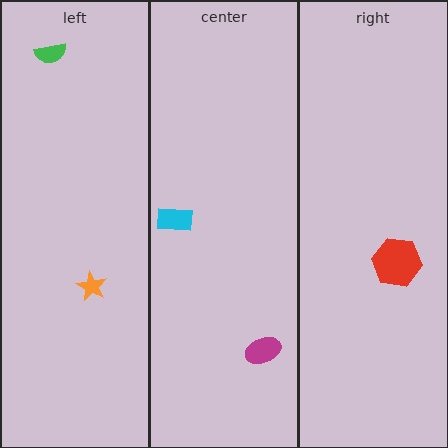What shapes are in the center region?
The cyan rectangle, the magenta ellipse.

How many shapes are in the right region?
1.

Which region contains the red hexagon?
The right region.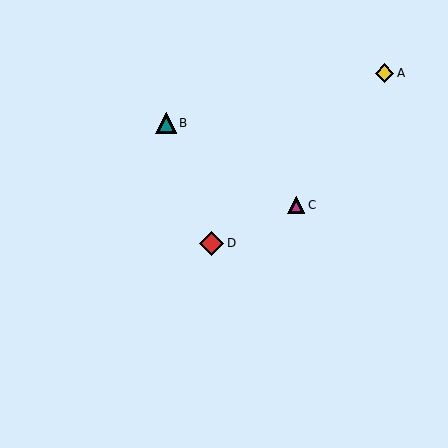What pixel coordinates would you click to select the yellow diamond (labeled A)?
Click at (384, 73) to select the yellow diamond A.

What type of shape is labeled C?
Shape C is a magenta triangle.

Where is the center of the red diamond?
The center of the red diamond is at (212, 243).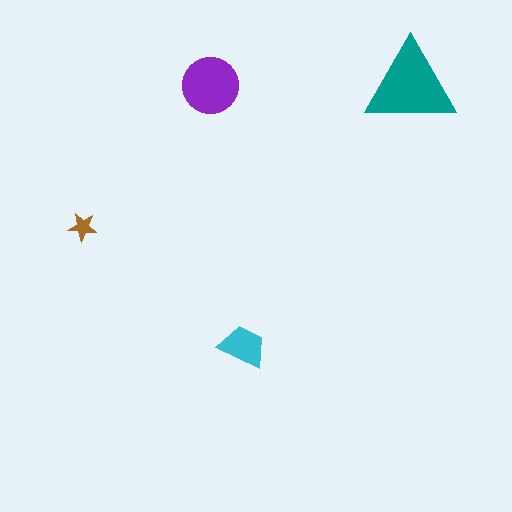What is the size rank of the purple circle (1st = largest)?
2nd.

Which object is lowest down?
The cyan trapezoid is bottommost.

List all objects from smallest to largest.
The brown star, the cyan trapezoid, the purple circle, the teal triangle.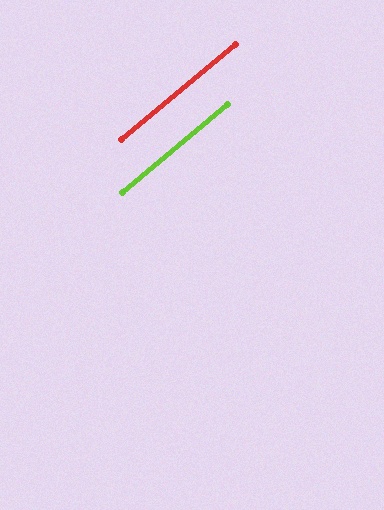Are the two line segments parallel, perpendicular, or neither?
Parallel — their directions differ by only 0.2°.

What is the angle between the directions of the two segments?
Approximately 0 degrees.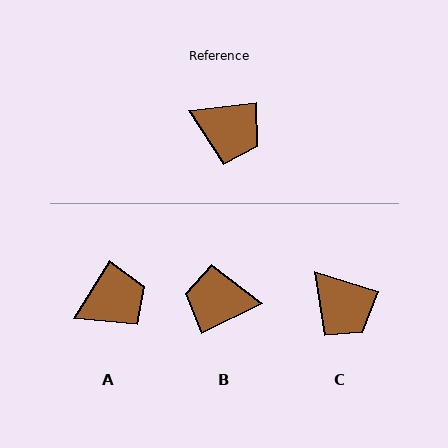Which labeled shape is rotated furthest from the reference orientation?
B, about 160 degrees away.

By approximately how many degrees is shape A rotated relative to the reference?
Approximately 52 degrees counter-clockwise.